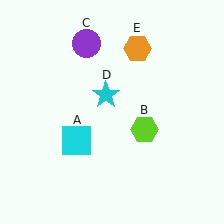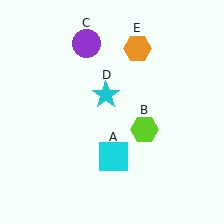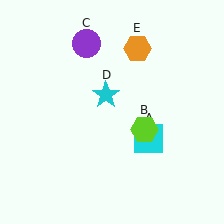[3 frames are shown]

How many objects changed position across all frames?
1 object changed position: cyan square (object A).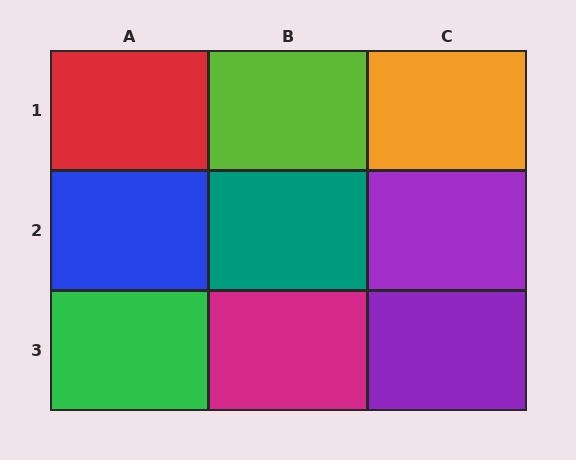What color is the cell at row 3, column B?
Magenta.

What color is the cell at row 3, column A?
Green.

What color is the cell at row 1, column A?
Red.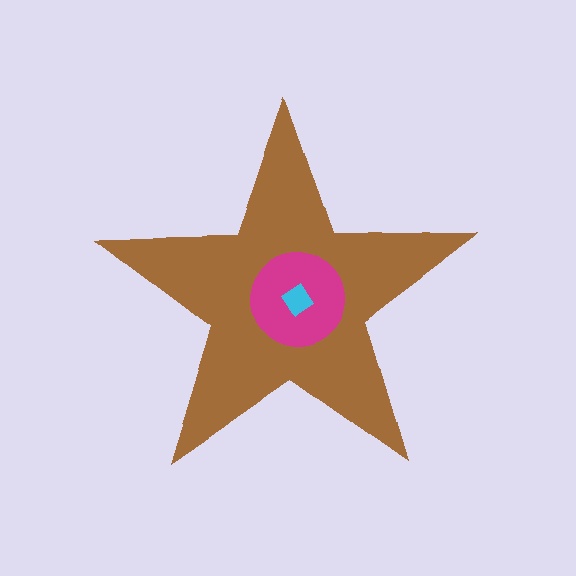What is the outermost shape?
The brown star.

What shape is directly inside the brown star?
The magenta circle.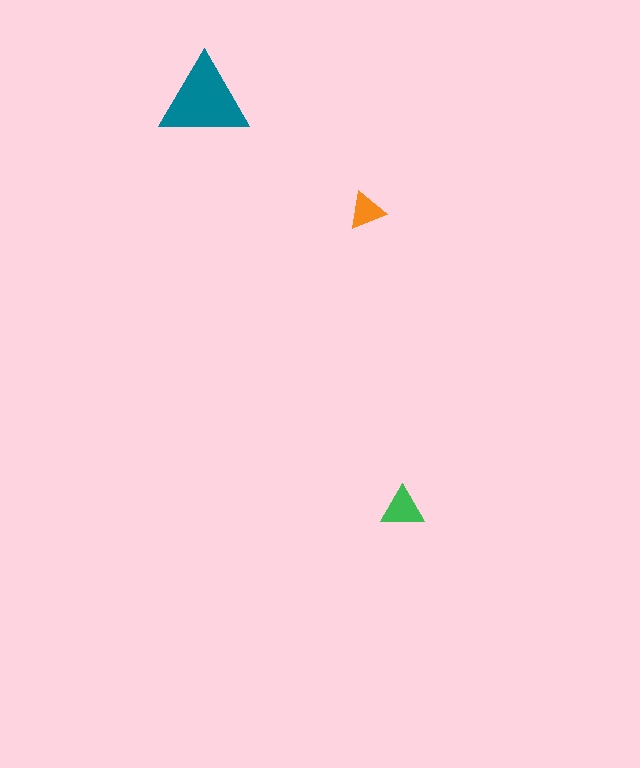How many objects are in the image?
There are 3 objects in the image.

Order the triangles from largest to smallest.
the teal one, the green one, the orange one.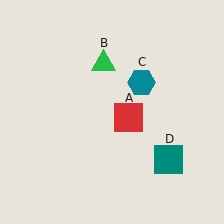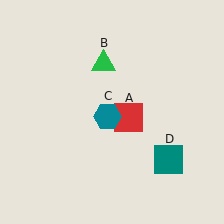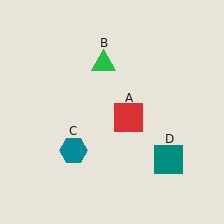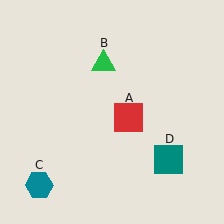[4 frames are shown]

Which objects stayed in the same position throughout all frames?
Red square (object A) and green triangle (object B) and teal square (object D) remained stationary.